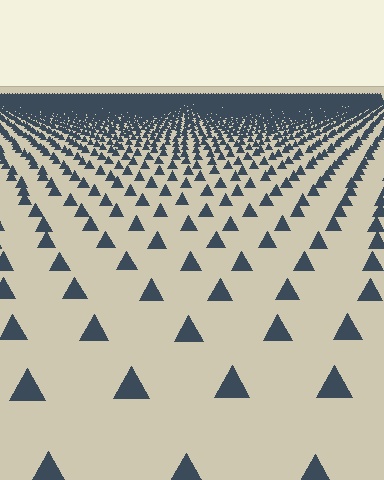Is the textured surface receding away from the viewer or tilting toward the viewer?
The surface is receding away from the viewer. Texture elements get smaller and denser toward the top.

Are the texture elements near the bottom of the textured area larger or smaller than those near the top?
Larger. Near the bottom, elements are closer to the viewer and appear at a bigger on-screen size.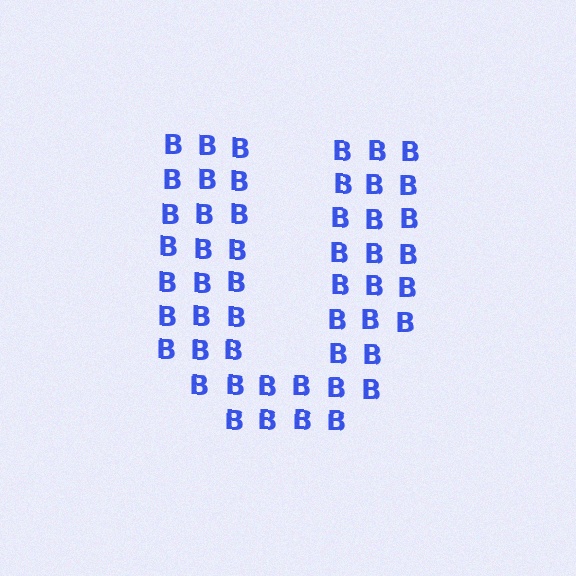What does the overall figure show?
The overall figure shows the letter U.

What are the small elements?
The small elements are letter B's.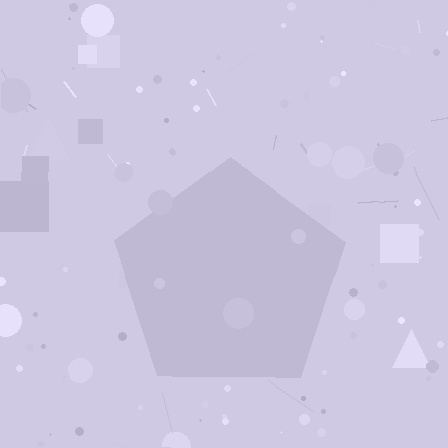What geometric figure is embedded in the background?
A pentagon is embedded in the background.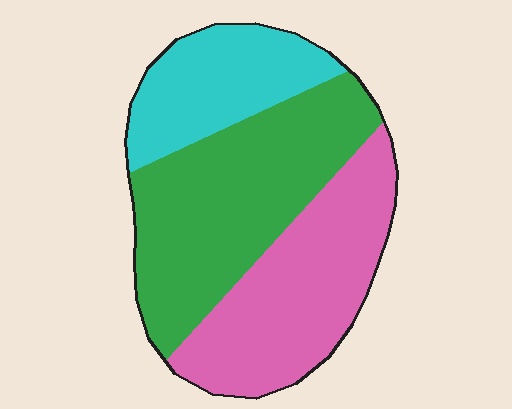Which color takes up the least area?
Cyan, at roughly 20%.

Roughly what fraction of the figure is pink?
Pink covers 36% of the figure.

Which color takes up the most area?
Green, at roughly 40%.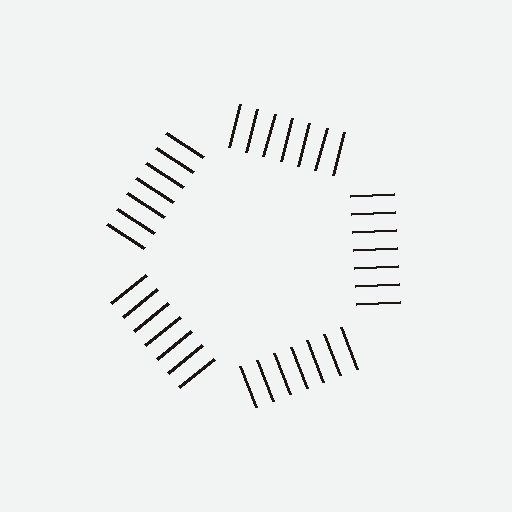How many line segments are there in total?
35 — 7 along each of the 5 edges.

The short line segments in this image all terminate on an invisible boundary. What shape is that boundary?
An illusory pentagon — the line segments terminate on its edges but no continuous stroke is drawn.